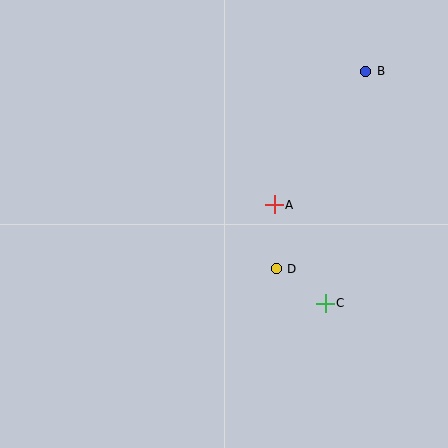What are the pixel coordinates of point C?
Point C is at (325, 303).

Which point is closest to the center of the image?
Point A at (274, 205) is closest to the center.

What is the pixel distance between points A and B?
The distance between A and B is 162 pixels.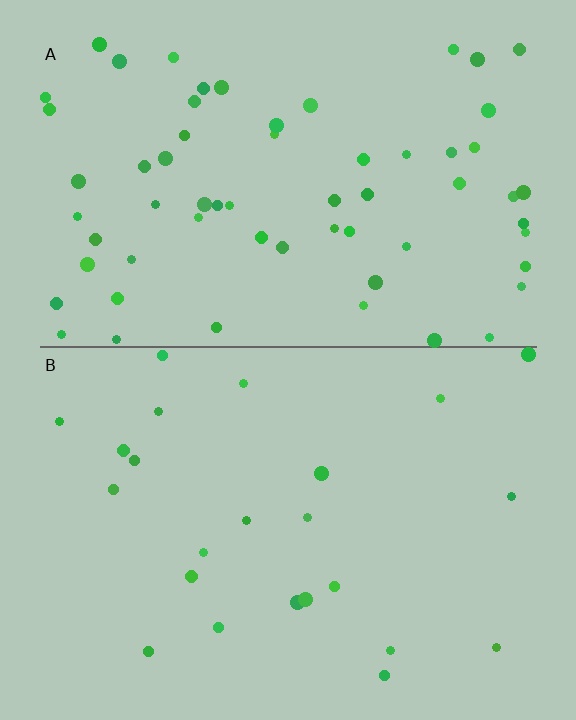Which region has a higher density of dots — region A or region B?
A (the top).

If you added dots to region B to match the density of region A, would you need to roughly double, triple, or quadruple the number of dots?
Approximately triple.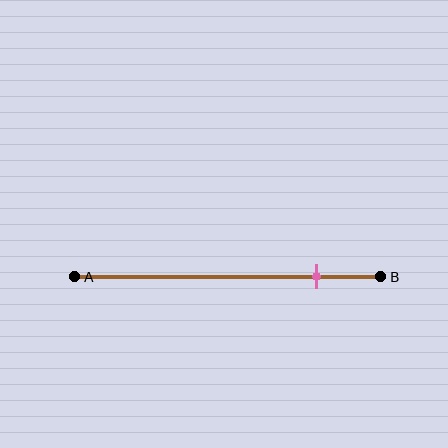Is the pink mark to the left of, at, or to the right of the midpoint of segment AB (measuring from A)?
The pink mark is to the right of the midpoint of segment AB.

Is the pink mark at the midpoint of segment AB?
No, the mark is at about 80% from A, not at the 50% midpoint.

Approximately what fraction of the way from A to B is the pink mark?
The pink mark is approximately 80% of the way from A to B.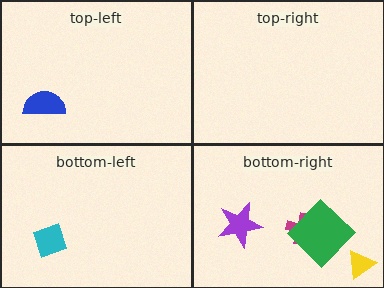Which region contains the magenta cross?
The bottom-right region.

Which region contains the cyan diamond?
The bottom-left region.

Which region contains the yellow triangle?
The bottom-right region.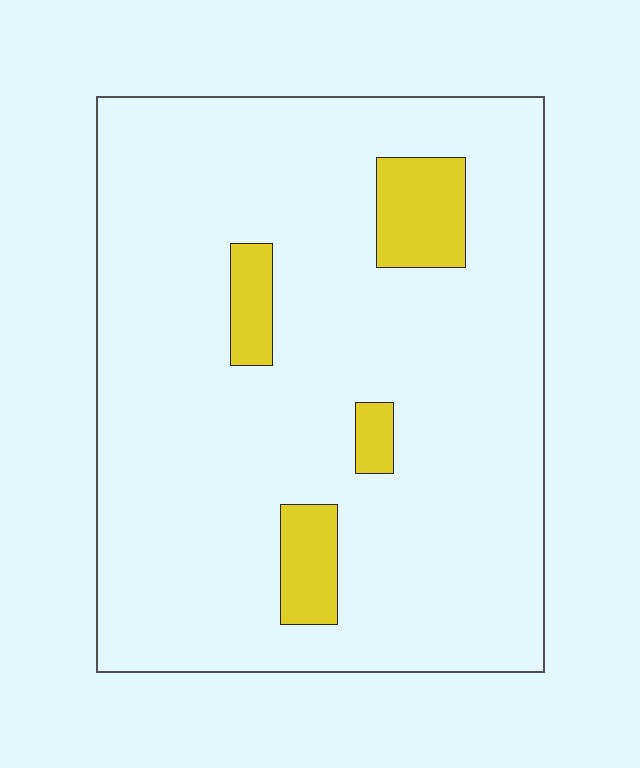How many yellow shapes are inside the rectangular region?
4.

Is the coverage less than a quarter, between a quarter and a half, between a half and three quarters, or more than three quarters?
Less than a quarter.